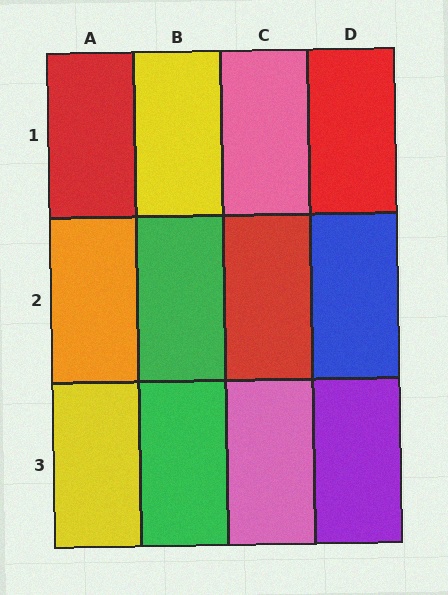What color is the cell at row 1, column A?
Red.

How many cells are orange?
1 cell is orange.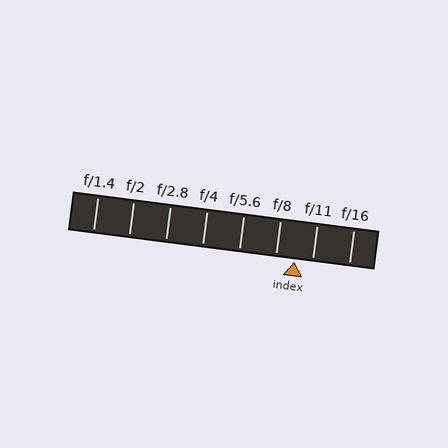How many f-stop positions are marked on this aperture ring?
There are 8 f-stop positions marked.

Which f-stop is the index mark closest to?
The index mark is closest to f/11.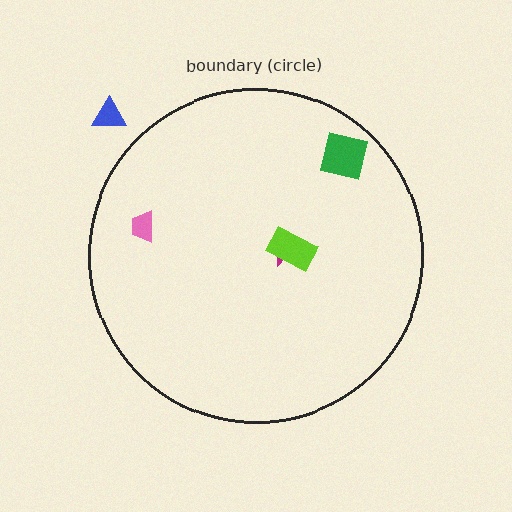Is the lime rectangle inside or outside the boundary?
Inside.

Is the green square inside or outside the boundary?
Inside.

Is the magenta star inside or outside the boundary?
Inside.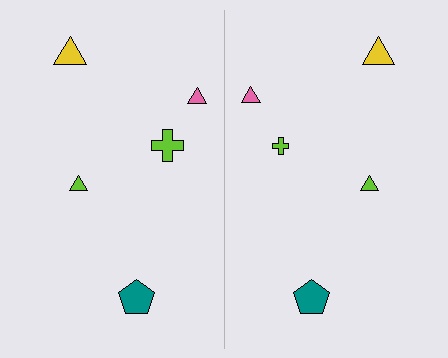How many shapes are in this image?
There are 10 shapes in this image.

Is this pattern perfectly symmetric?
No, the pattern is not perfectly symmetric. The lime cross on the right side has a different size than its mirror counterpart.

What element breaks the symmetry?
The lime cross on the right side has a different size than its mirror counterpart.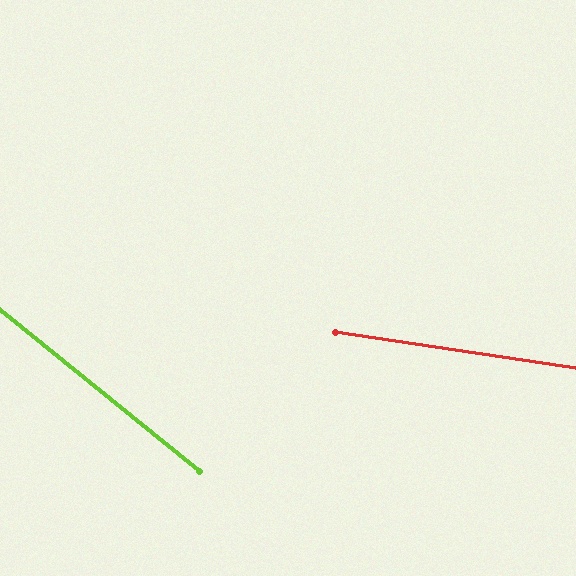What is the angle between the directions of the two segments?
Approximately 30 degrees.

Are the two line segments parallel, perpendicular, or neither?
Neither parallel nor perpendicular — they differ by about 30°.